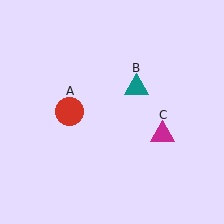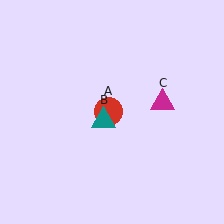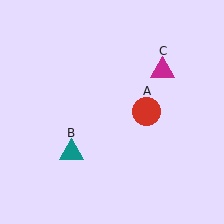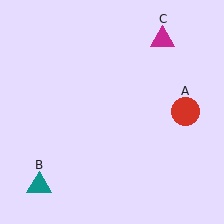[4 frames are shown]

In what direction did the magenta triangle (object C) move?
The magenta triangle (object C) moved up.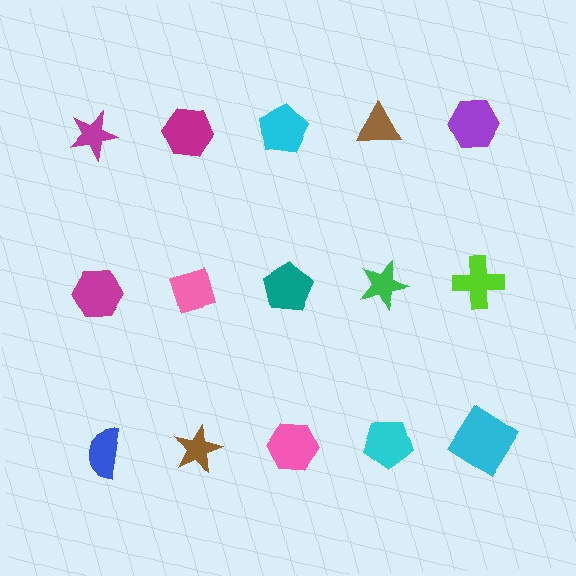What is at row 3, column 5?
A cyan diamond.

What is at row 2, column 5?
A lime cross.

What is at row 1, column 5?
A purple hexagon.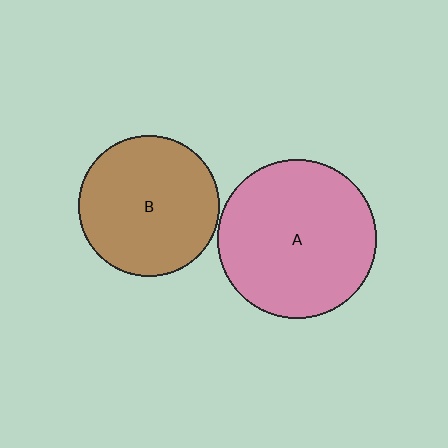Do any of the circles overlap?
No, none of the circles overlap.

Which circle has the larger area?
Circle A (pink).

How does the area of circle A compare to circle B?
Approximately 1.3 times.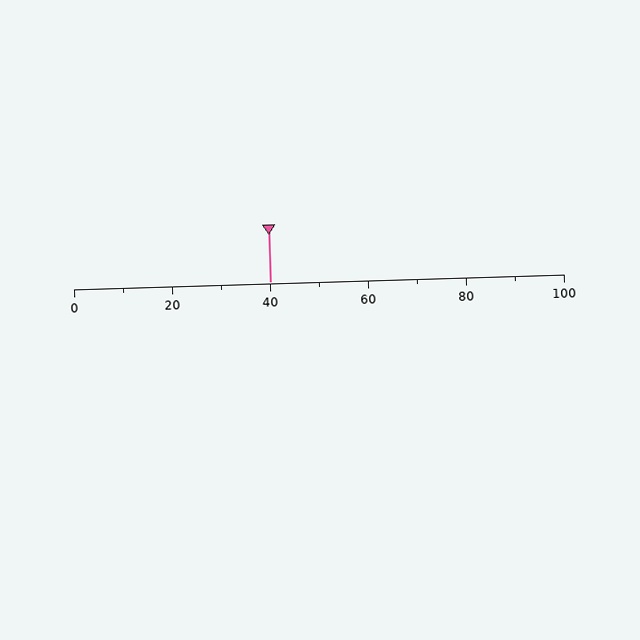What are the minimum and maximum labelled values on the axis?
The axis runs from 0 to 100.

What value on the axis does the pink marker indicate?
The marker indicates approximately 40.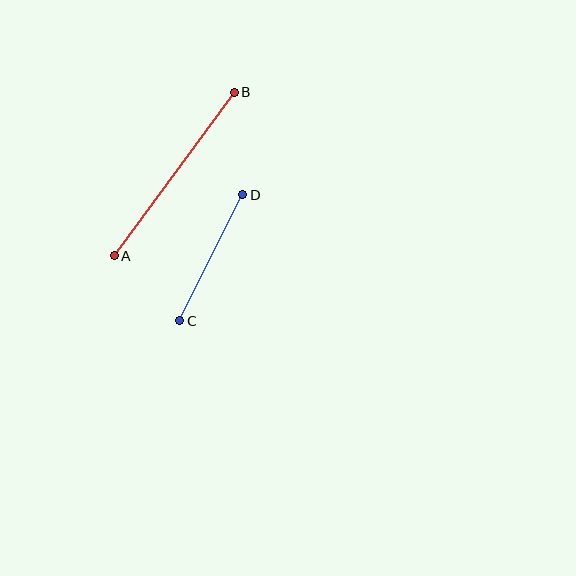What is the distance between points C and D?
The distance is approximately 141 pixels.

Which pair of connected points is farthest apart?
Points A and B are farthest apart.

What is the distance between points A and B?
The distance is approximately 203 pixels.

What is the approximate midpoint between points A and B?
The midpoint is at approximately (174, 174) pixels.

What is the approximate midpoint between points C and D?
The midpoint is at approximately (211, 258) pixels.